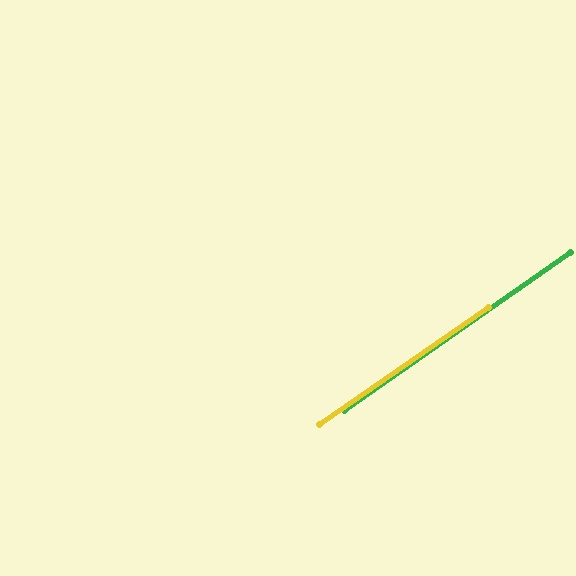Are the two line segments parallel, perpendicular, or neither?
Parallel — their directions differ by only 0.2°.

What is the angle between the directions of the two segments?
Approximately 0 degrees.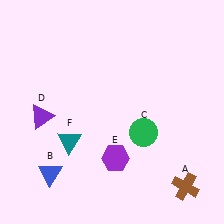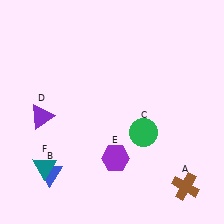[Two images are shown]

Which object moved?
The teal triangle (F) moved down.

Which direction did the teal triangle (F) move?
The teal triangle (F) moved down.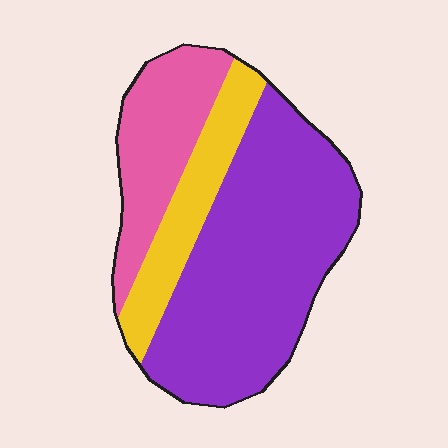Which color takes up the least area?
Yellow, at roughly 20%.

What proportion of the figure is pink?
Pink takes up between a sixth and a third of the figure.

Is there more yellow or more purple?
Purple.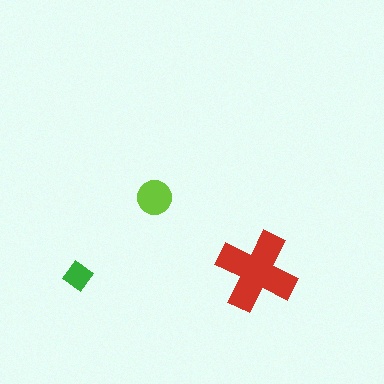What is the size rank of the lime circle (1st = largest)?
2nd.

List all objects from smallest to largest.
The green diamond, the lime circle, the red cross.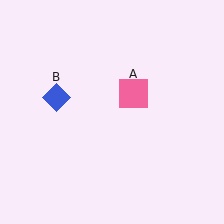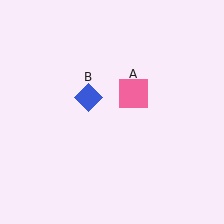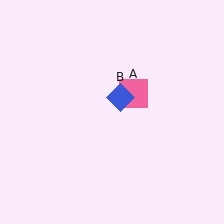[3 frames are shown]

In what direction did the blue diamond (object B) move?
The blue diamond (object B) moved right.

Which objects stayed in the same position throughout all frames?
Pink square (object A) remained stationary.